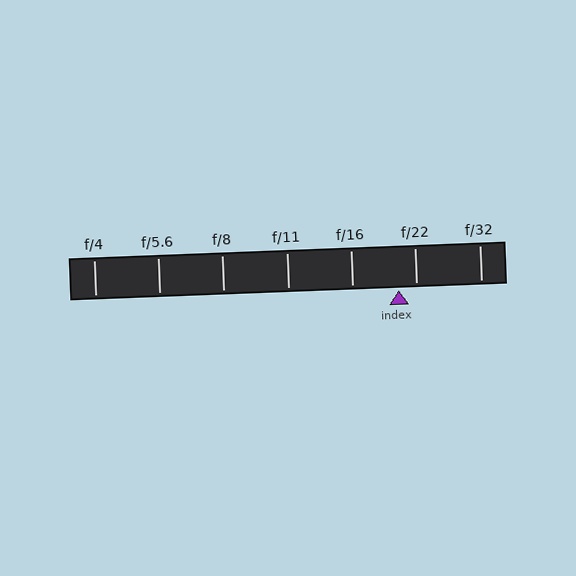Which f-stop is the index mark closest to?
The index mark is closest to f/22.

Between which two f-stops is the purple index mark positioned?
The index mark is between f/16 and f/22.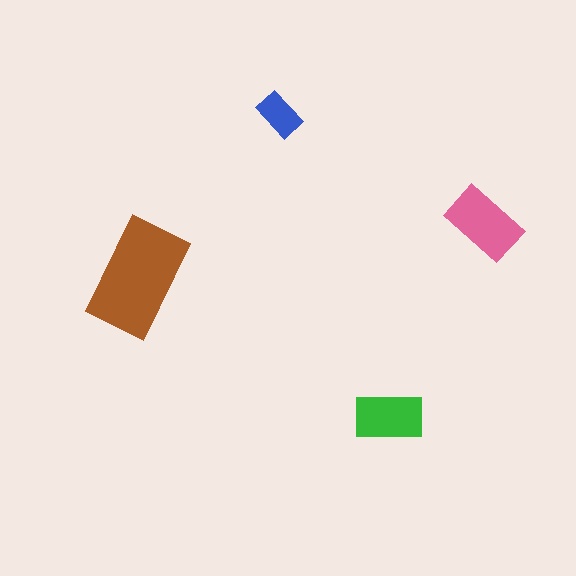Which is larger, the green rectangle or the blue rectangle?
The green one.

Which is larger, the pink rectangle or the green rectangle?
The pink one.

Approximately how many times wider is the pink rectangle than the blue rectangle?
About 1.5 times wider.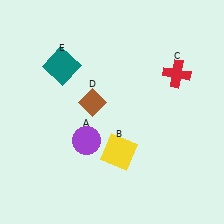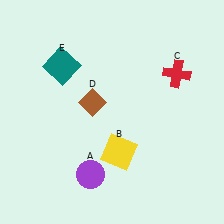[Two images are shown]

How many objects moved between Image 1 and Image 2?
1 object moved between the two images.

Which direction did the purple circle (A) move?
The purple circle (A) moved down.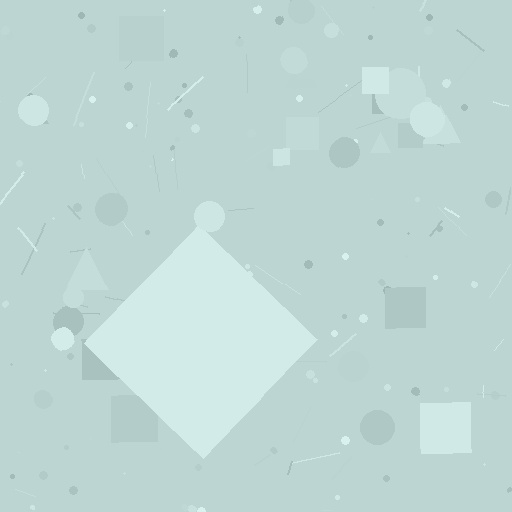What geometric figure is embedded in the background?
A diamond is embedded in the background.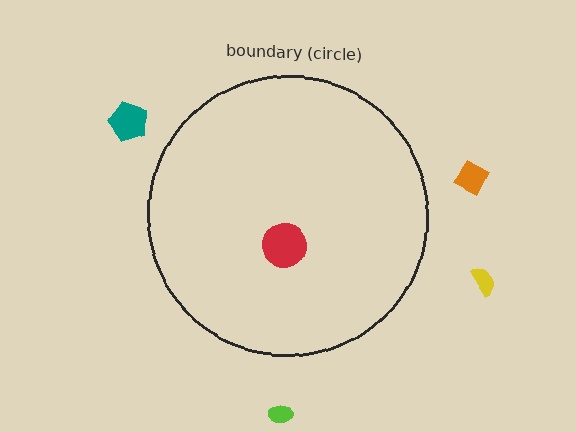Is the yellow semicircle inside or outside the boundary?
Outside.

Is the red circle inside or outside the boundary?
Inside.